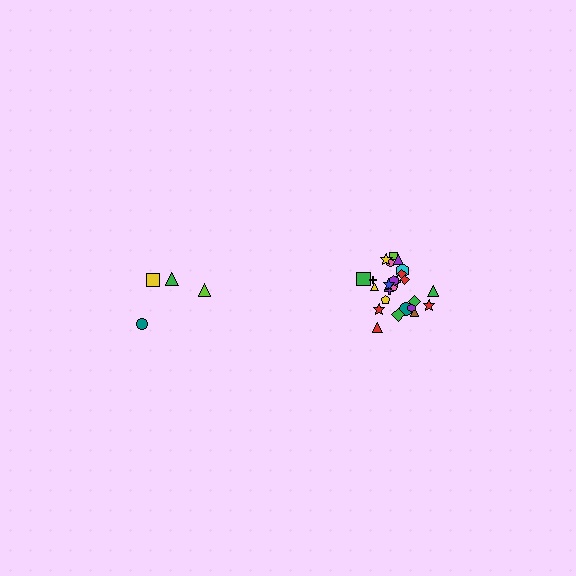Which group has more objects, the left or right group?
The right group.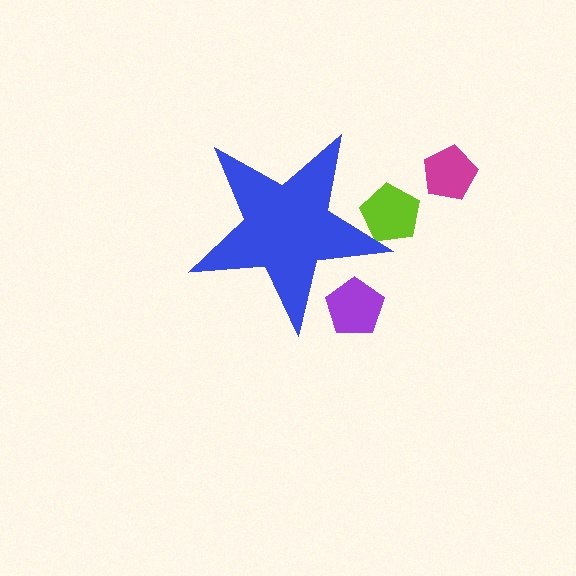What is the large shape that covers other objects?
A blue star.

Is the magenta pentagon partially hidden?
No, the magenta pentagon is fully visible.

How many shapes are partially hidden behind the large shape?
2 shapes are partially hidden.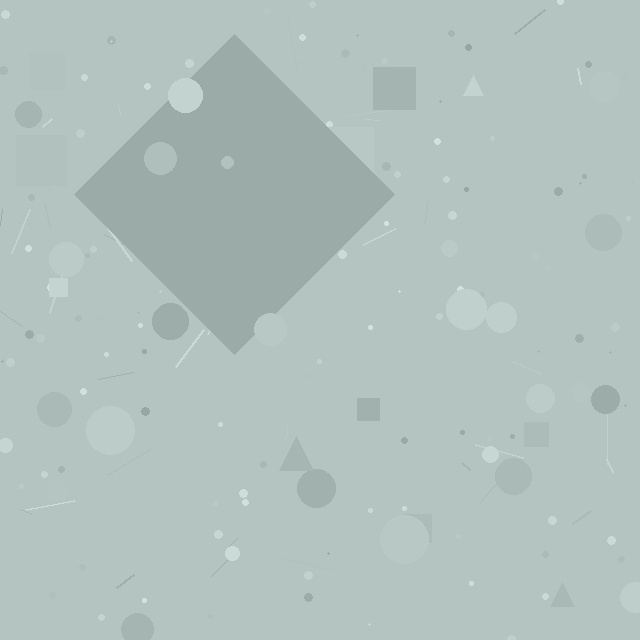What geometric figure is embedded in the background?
A diamond is embedded in the background.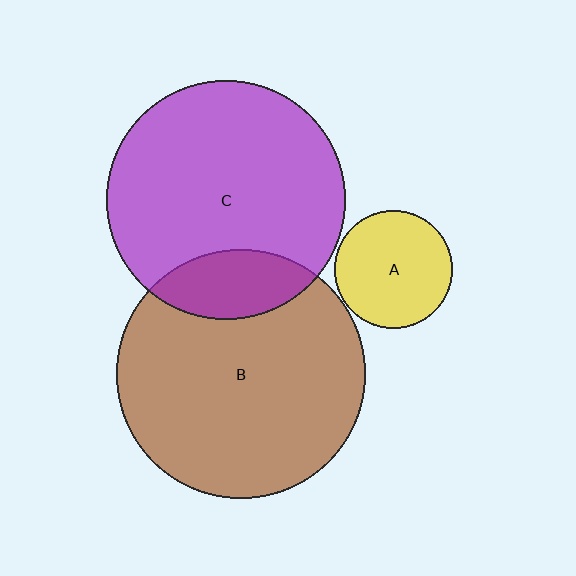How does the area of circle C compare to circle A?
Approximately 4.1 times.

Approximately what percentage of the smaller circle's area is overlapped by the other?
Approximately 20%.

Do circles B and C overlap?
Yes.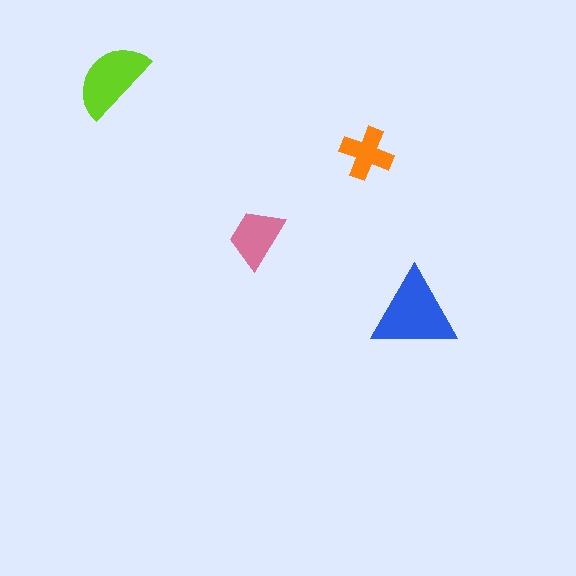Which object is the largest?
The blue triangle.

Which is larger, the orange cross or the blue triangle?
The blue triangle.